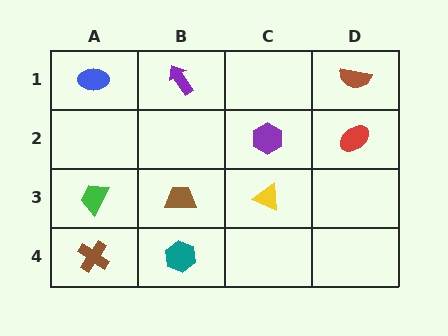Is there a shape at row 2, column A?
No, that cell is empty.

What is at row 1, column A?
A blue ellipse.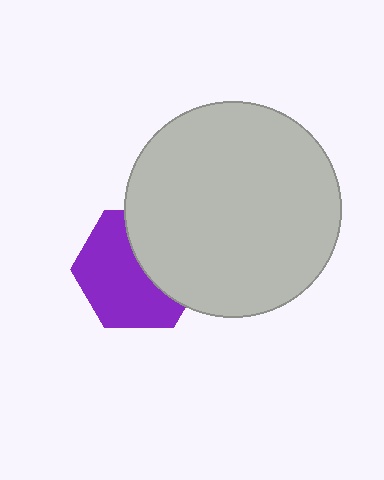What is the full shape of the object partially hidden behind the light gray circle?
The partially hidden object is a purple hexagon.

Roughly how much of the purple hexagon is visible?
About half of it is visible (roughly 59%).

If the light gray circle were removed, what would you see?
You would see the complete purple hexagon.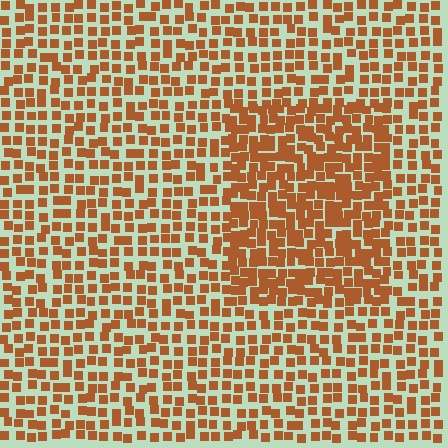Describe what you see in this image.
The image contains small brown elements arranged at two different densities. A rectangle-shaped region is visible where the elements are more densely packed than the surrounding area.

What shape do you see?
I see a rectangle.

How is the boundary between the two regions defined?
The boundary is defined by a change in element density (approximately 1.7x ratio). All elements are the same color, size, and shape.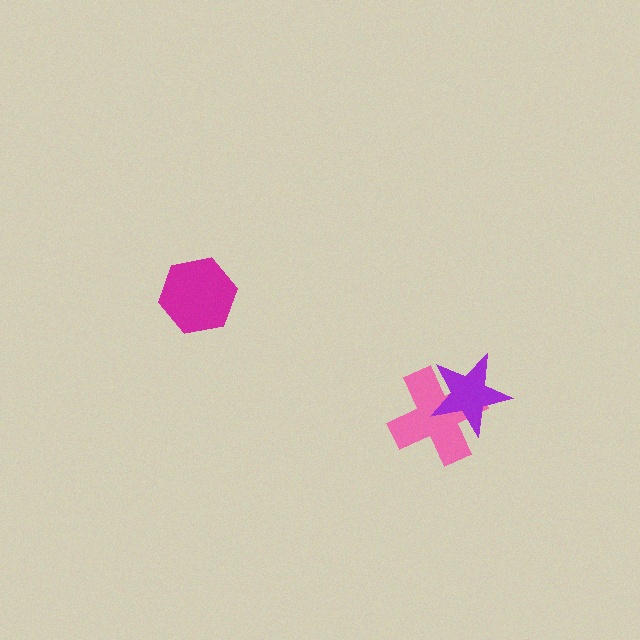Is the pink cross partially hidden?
Yes, it is partially covered by another shape.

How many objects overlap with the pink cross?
1 object overlaps with the pink cross.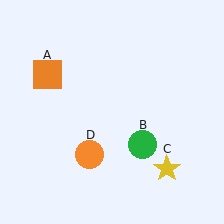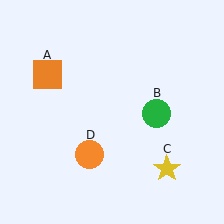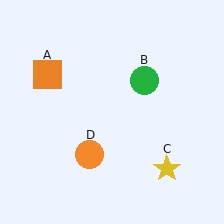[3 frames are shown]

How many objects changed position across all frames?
1 object changed position: green circle (object B).